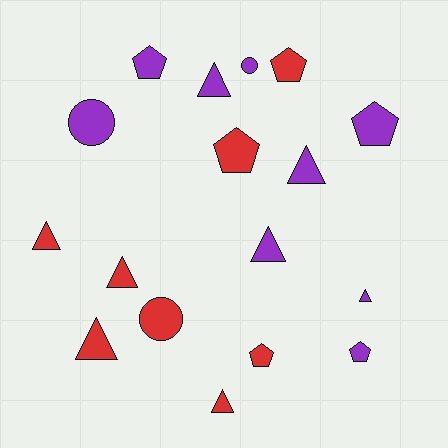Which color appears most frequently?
Purple, with 9 objects.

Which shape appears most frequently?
Triangle, with 8 objects.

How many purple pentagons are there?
There are 3 purple pentagons.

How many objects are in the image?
There are 17 objects.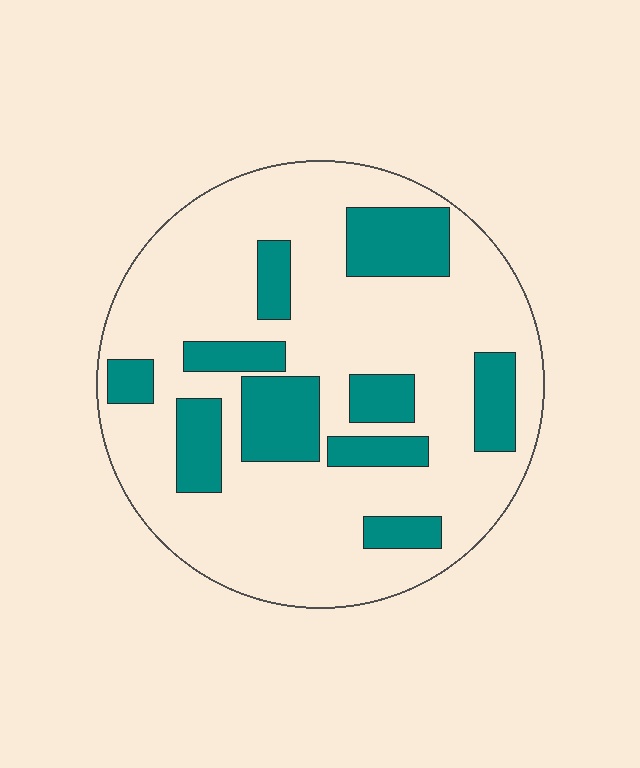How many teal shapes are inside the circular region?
10.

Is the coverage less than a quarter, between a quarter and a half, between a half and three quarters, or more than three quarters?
Between a quarter and a half.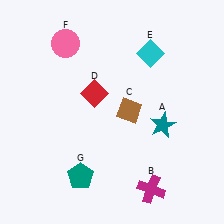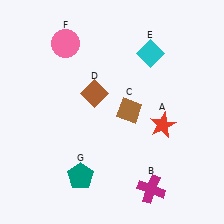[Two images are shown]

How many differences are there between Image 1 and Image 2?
There are 2 differences between the two images.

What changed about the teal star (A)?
In Image 1, A is teal. In Image 2, it changed to red.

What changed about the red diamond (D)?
In Image 1, D is red. In Image 2, it changed to brown.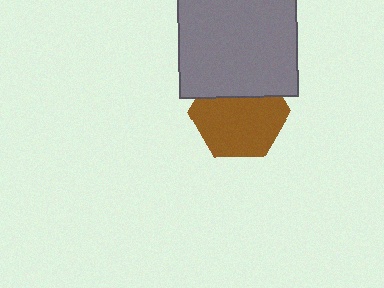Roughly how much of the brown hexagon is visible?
Most of it is visible (roughly 68%).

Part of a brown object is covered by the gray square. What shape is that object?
It is a hexagon.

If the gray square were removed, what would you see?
You would see the complete brown hexagon.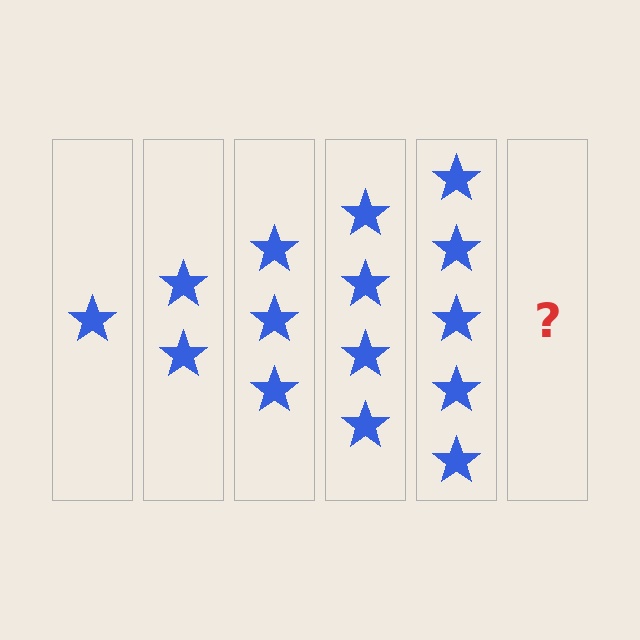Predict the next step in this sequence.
The next step is 6 stars.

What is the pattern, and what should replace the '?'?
The pattern is that each step adds one more star. The '?' should be 6 stars.